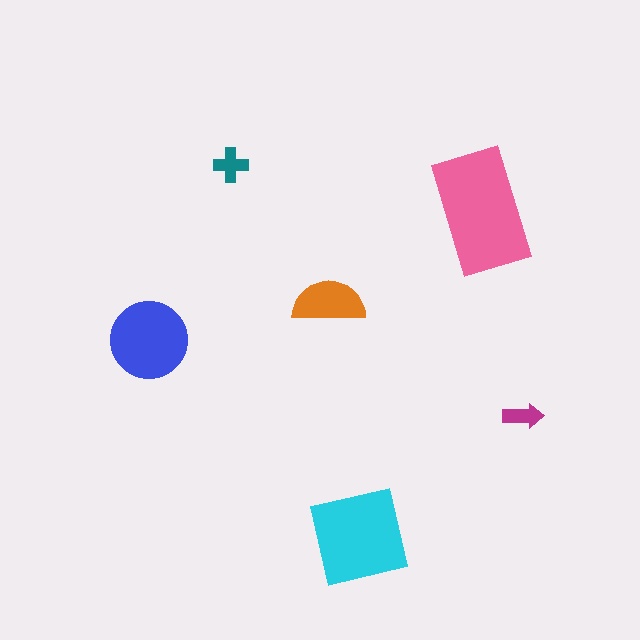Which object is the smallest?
The magenta arrow.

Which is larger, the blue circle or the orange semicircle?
The blue circle.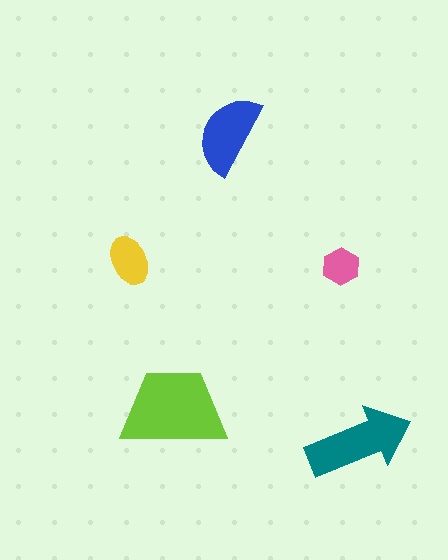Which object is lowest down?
The teal arrow is bottommost.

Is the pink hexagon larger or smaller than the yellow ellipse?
Smaller.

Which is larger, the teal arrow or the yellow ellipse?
The teal arrow.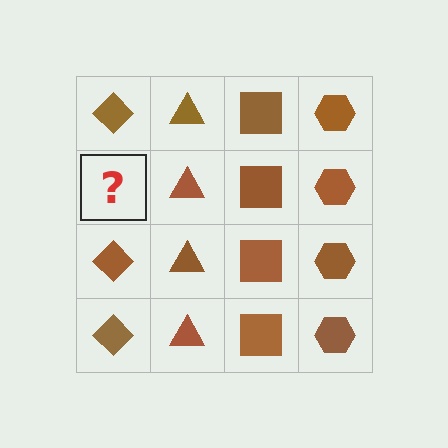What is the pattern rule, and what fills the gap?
The rule is that each column has a consistent shape. The gap should be filled with a brown diamond.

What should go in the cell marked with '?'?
The missing cell should contain a brown diamond.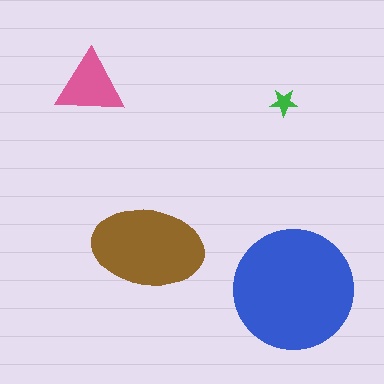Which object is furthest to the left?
The pink triangle is leftmost.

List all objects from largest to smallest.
The blue circle, the brown ellipse, the pink triangle, the green star.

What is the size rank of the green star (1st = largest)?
4th.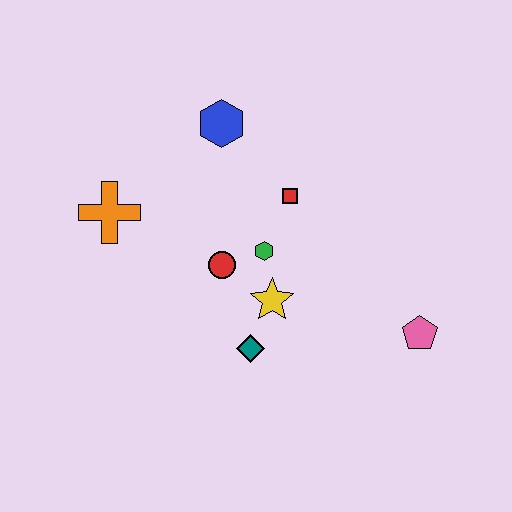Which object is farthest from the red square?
The pink pentagon is farthest from the red square.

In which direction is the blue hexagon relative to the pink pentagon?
The blue hexagon is above the pink pentagon.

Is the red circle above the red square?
No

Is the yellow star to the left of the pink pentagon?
Yes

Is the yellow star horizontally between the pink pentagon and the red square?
No